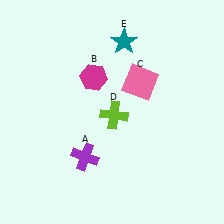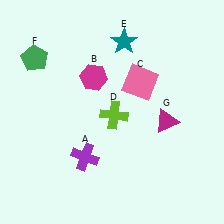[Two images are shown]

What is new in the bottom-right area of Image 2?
A magenta triangle (G) was added in the bottom-right area of Image 2.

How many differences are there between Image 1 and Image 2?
There are 2 differences between the two images.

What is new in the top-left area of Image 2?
A green pentagon (F) was added in the top-left area of Image 2.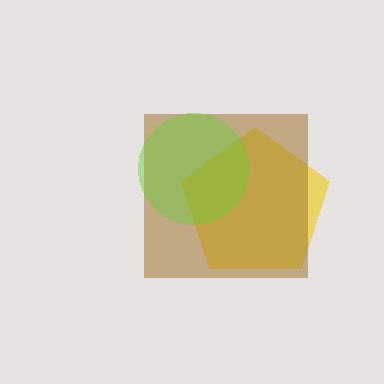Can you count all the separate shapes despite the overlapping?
Yes, there are 3 separate shapes.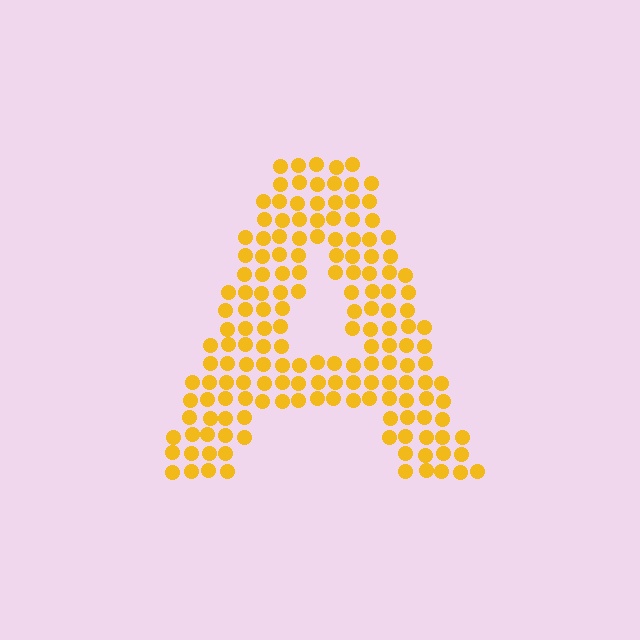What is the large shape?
The large shape is the letter A.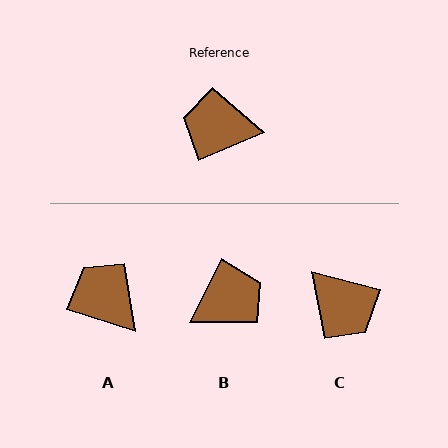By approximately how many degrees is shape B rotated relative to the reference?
Approximately 140 degrees clockwise.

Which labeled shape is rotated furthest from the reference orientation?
C, about 142 degrees away.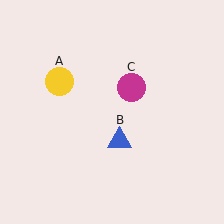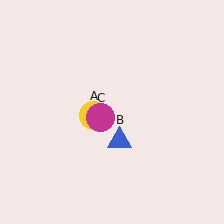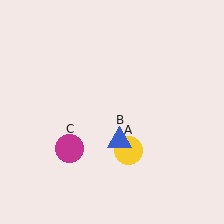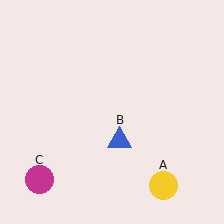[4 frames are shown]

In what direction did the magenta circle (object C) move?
The magenta circle (object C) moved down and to the left.